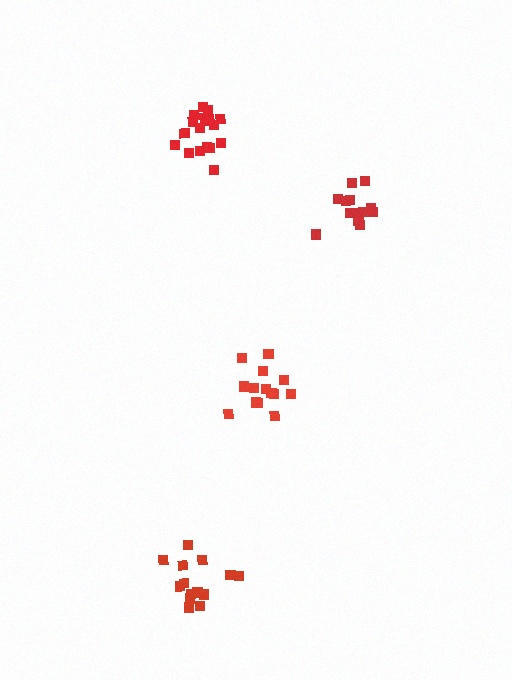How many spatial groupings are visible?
There are 4 spatial groupings.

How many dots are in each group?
Group 1: 18 dots, Group 2: 13 dots, Group 3: 14 dots, Group 4: 14 dots (59 total).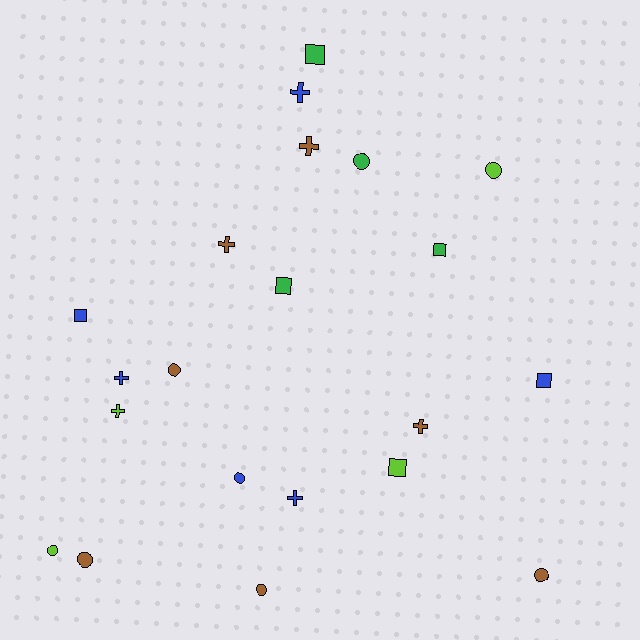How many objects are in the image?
There are 21 objects.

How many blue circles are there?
There is 1 blue circle.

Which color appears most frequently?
Brown, with 7 objects.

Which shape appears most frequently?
Circle, with 8 objects.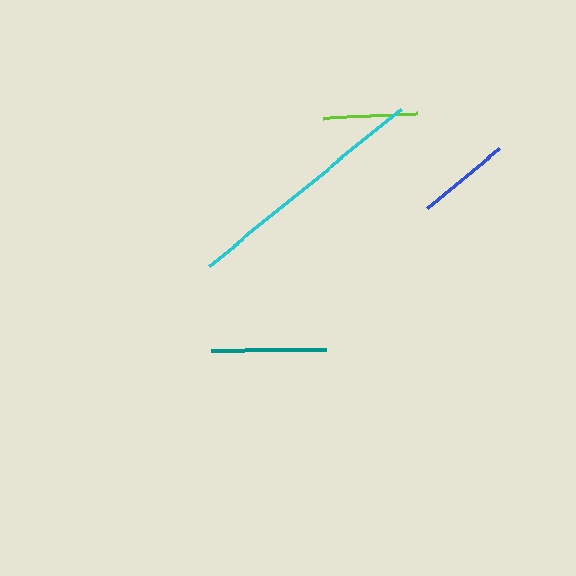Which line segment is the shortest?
The blue line is the shortest at approximately 94 pixels.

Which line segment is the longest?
The cyan line is the longest at approximately 249 pixels.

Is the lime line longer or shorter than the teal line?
The teal line is longer than the lime line.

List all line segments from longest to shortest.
From longest to shortest: cyan, teal, lime, blue.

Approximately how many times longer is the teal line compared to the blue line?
The teal line is approximately 1.2 times the length of the blue line.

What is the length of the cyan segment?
The cyan segment is approximately 249 pixels long.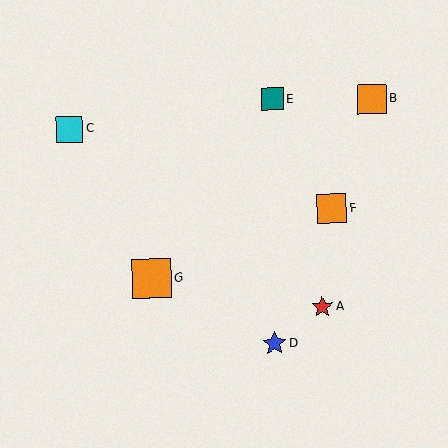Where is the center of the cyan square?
The center of the cyan square is at (70, 129).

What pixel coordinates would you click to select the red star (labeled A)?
Click at (322, 307) to select the red star A.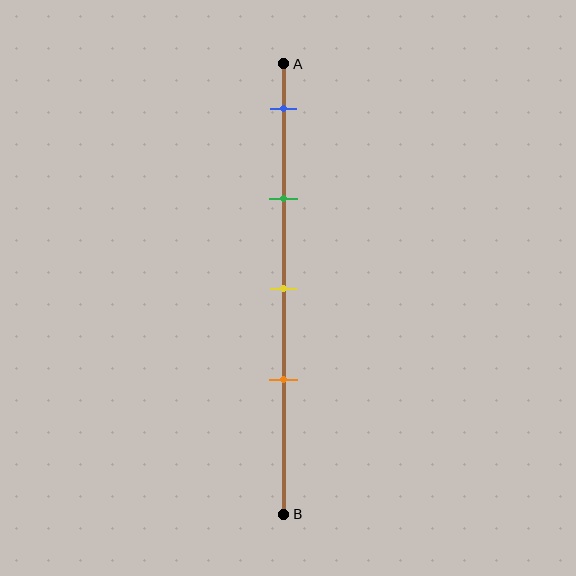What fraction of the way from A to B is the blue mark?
The blue mark is approximately 10% (0.1) of the way from A to B.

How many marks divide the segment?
There are 4 marks dividing the segment.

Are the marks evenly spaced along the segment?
Yes, the marks are approximately evenly spaced.